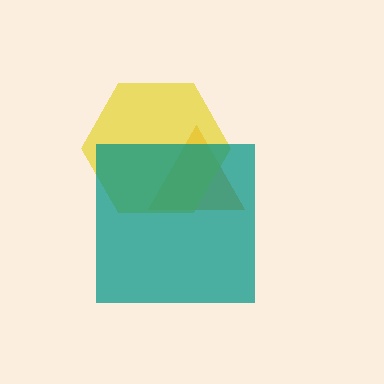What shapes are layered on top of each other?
The layered shapes are: an orange triangle, a yellow hexagon, a teal square.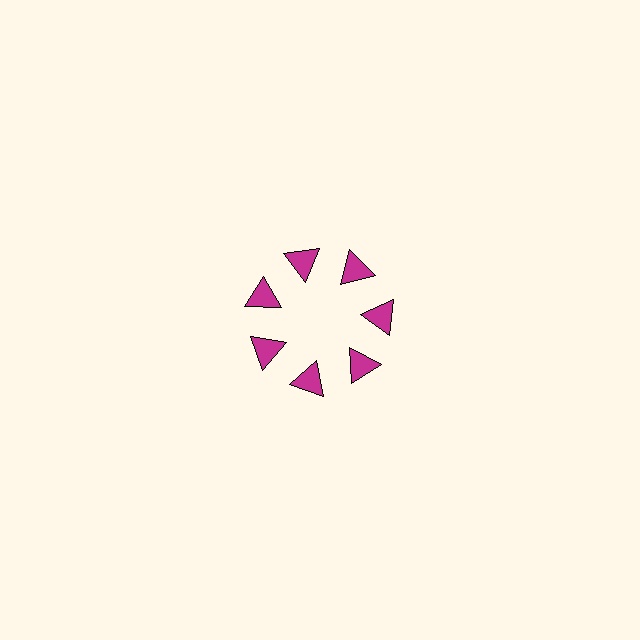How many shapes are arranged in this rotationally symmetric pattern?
There are 7 shapes, arranged in 7 groups of 1.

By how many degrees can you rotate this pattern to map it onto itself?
The pattern maps onto itself every 51 degrees of rotation.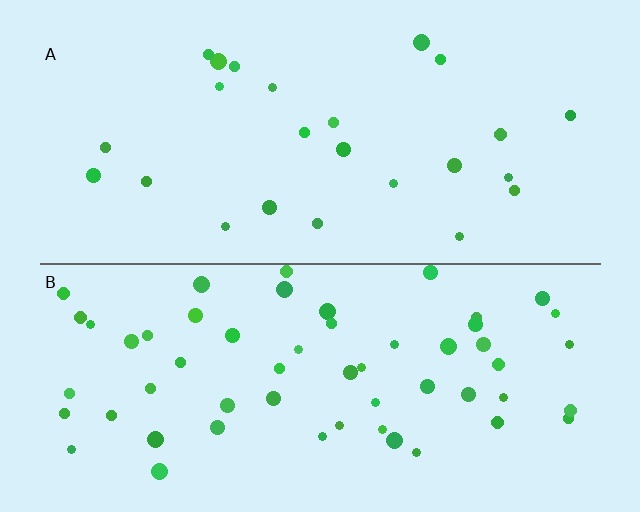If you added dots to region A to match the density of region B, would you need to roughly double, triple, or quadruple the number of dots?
Approximately double.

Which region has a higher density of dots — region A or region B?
B (the bottom).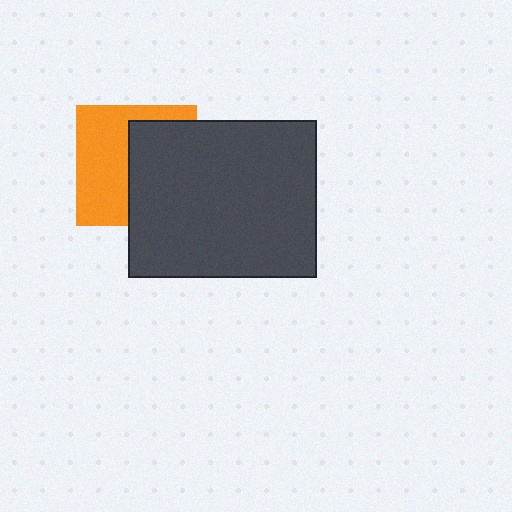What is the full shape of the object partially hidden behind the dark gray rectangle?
The partially hidden object is an orange square.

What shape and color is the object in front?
The object in front is a dark gray rectangle.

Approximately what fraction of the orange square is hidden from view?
Roughly 51% of the orange square is hidden behind the dark gray rectangle.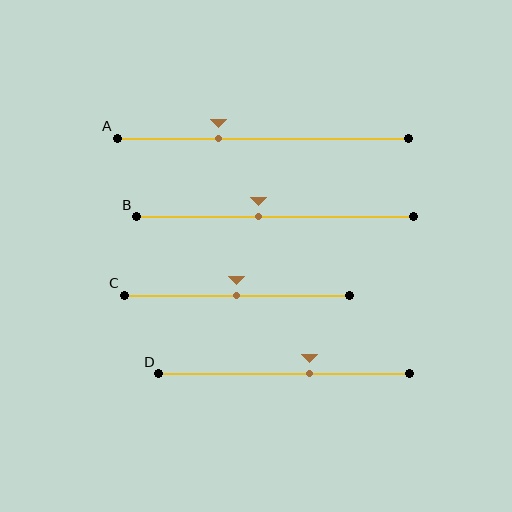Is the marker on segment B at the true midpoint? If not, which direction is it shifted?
No, the marker on segment B is shifted to the left by about 6% of the segment length.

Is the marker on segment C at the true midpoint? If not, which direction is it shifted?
Yes, the marker on segment C is at the true midpoint.